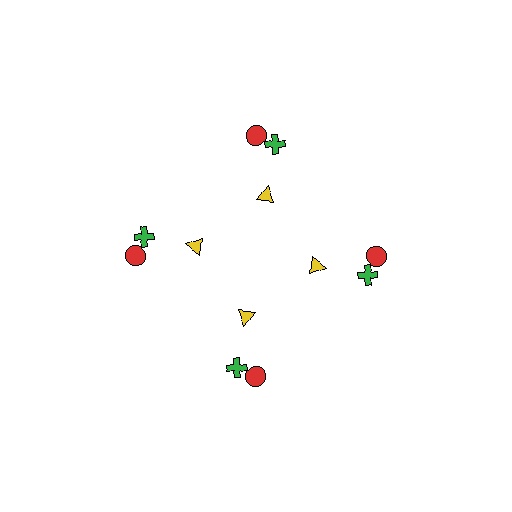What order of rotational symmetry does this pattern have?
This pattern has 4-fold rotational symmetry.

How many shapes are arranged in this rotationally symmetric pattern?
There are 12 shapes, arranged in 4 groups of 3.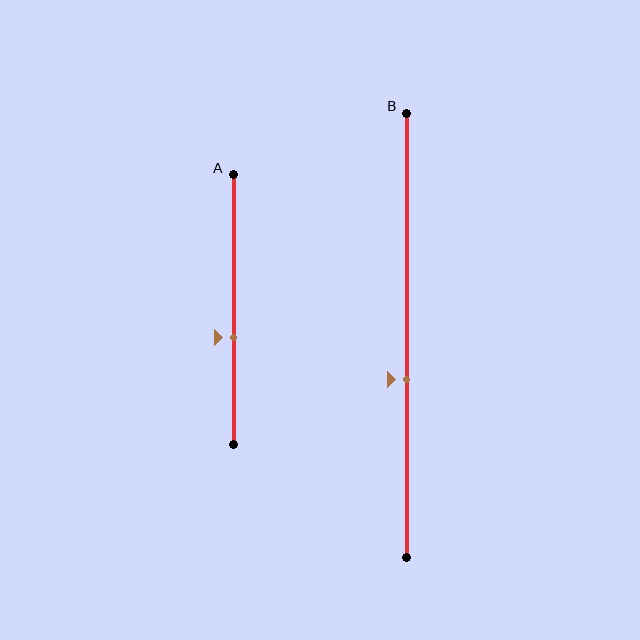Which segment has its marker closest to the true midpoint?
Segment B has its marker closest to the true midpoint.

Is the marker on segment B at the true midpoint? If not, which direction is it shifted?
No, the marker on segment B is shifted downward by about 10% of the segment length.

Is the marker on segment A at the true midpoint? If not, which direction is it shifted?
No, the marker on segment A is shifted downward by about 10% of the segment length.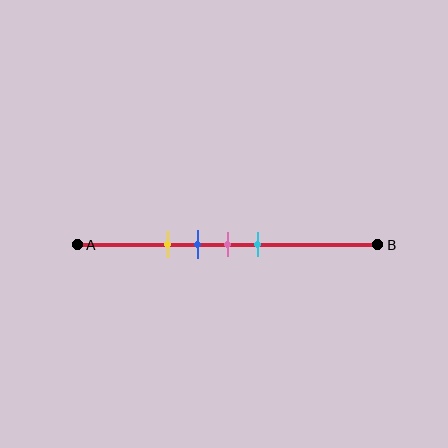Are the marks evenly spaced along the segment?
Yes, the marks are approximately evenly spaced.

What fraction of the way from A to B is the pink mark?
The pink mark is approximately 50% (0.5) of the way from A to B.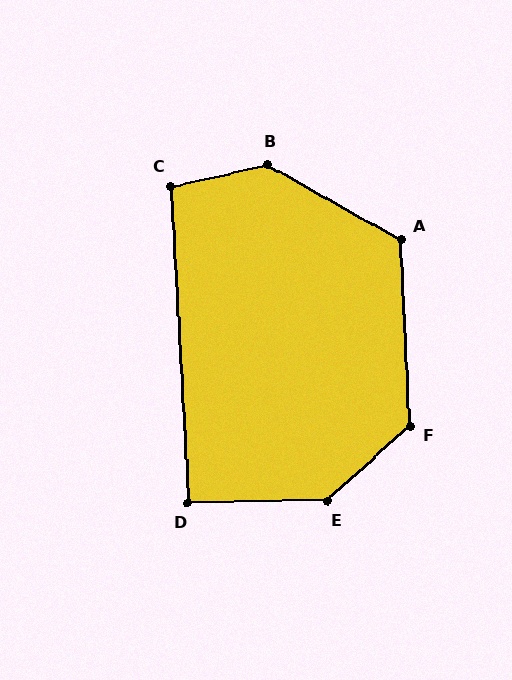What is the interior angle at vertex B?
Approximately 138 degrees (obtuse).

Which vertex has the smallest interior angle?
D, at approximately 93 degrees.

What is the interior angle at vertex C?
Approximately 99 degrees (obtuse).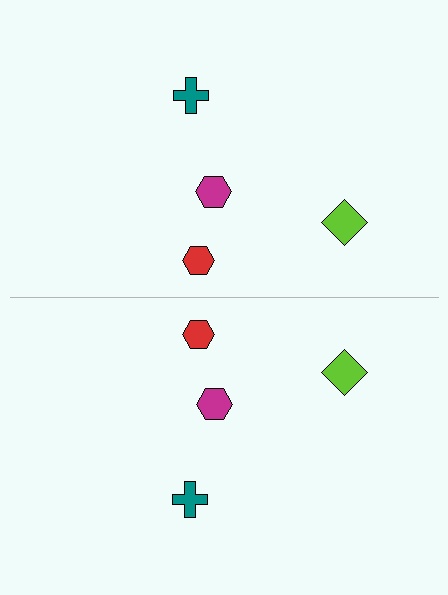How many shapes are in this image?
There are 8 shapes in this image.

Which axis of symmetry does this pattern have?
The pattern has a horizontal axis of symmetry running through the center of the image.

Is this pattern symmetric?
Yes, this pattern has bilateral (reflection) symmetry.